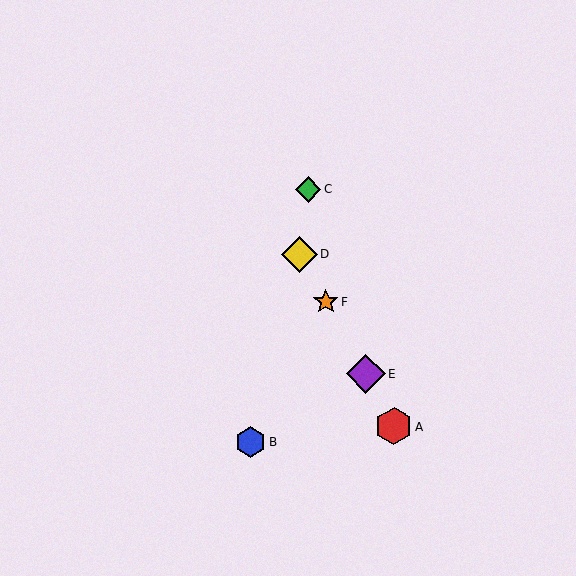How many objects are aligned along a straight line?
4 objects (A, D, E, F) are aligned along a straight line.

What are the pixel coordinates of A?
Object A is at (394, 426).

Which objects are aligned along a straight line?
Objects A, D, E, F are aligned along a straight line.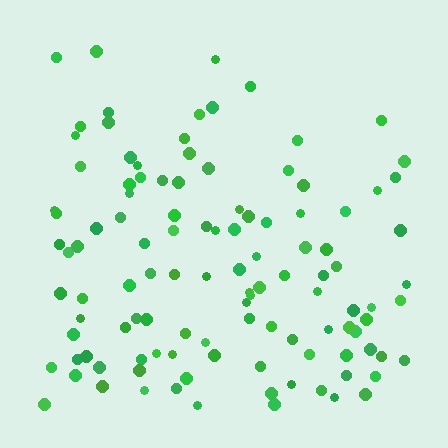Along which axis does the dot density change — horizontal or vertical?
Vertical.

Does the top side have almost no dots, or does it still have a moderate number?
Still a moderate number, just noticeably fewer than the bottom.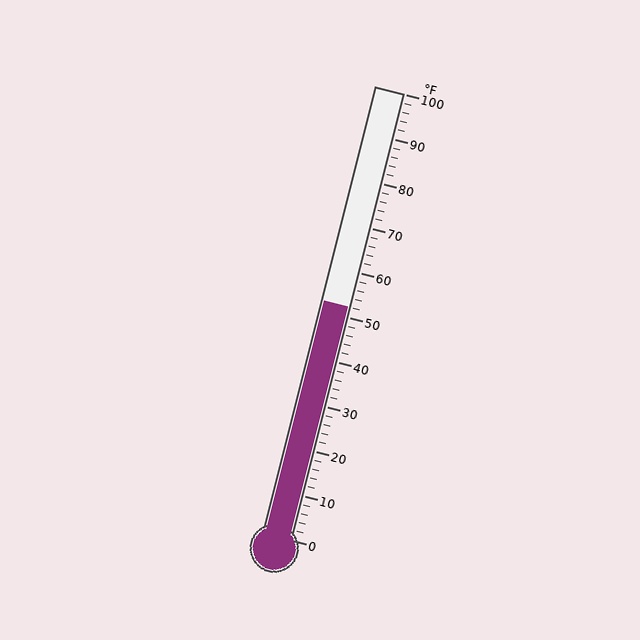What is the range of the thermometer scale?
The thermometer scale ranges from 0°F to 100°F.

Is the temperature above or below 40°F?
The temperature is above 40°F.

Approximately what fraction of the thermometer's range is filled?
The thermometer is filled to approximately 50% of its range.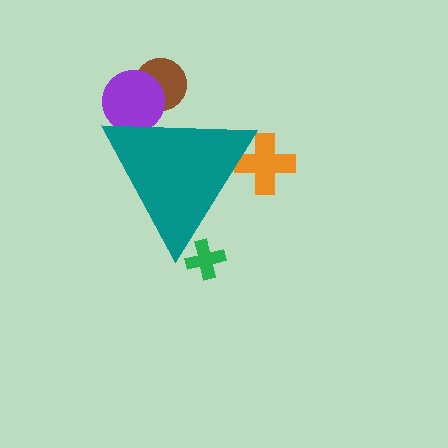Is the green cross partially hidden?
Yes, the green cross is partially hidden behind the teal triangle.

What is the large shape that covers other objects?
A teal triangle.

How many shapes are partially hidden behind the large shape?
4 shapes are partially hidden.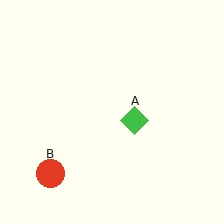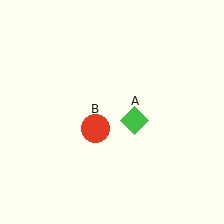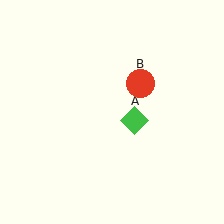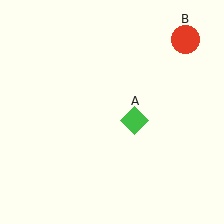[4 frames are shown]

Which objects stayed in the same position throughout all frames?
Green diamond (object A) remained stationary.